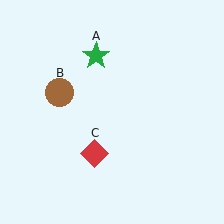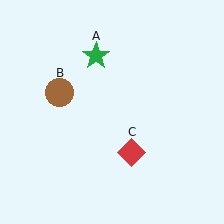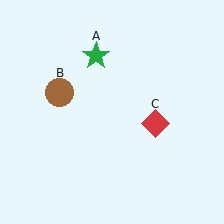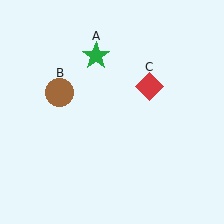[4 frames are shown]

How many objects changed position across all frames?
1 object changed position: red diamond (object C).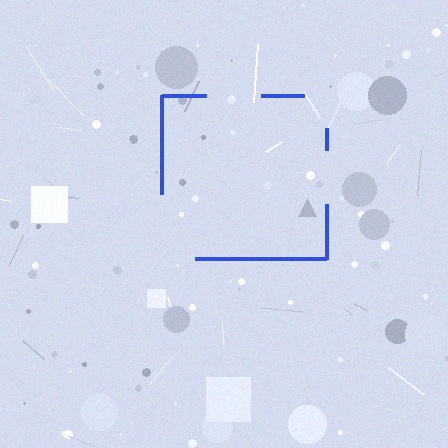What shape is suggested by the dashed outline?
The dashed outline suggests a square.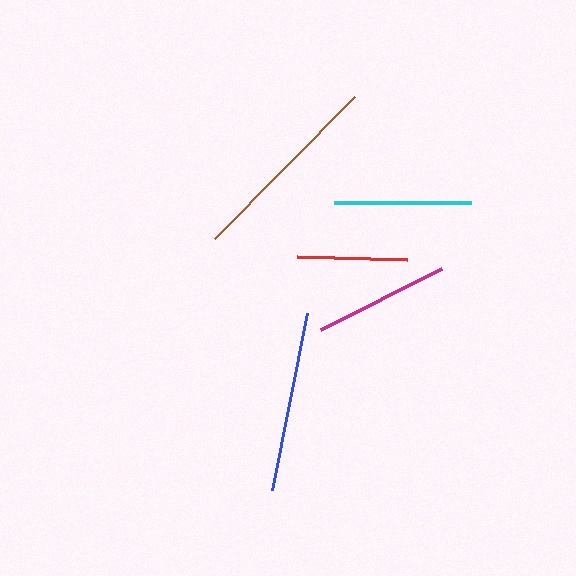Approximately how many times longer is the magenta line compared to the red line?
The magenta line is approximately 1.2 times the length of the red line.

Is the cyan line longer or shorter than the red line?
The cyan line is longer than the red line.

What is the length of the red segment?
The red segment is approximately 110 pixels long.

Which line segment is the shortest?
The red line is the shortest at approximately 110 pixels.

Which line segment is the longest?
The brown line is the longest at approximately 199 pixels.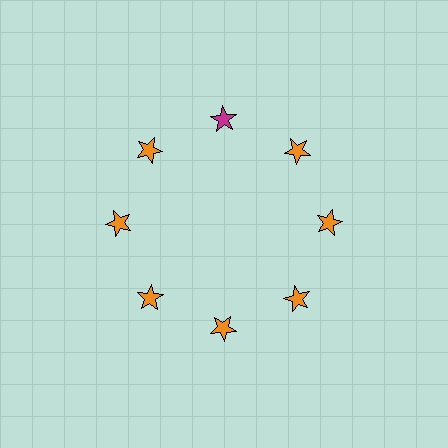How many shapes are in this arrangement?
There are 8 shapes arranged in a ring pattern.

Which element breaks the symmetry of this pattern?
The magenta star at roughly the 12 o'clock position breaks the symmetry. All other shapes are orange stars.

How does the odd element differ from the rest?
It has a different color: magenta instead of orange.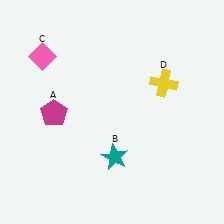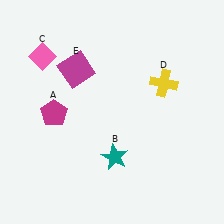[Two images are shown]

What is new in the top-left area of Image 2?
A magenta square (E) was added in the top-left area of Image 2.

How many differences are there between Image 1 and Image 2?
There is 1 difference between the two images.